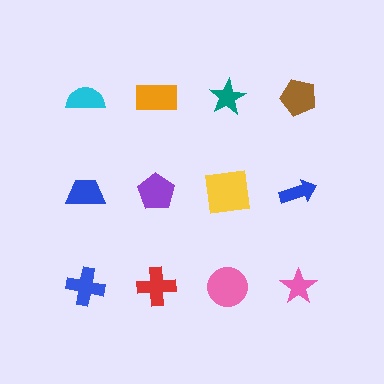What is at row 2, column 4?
A blue arrow.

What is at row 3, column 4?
A pink star.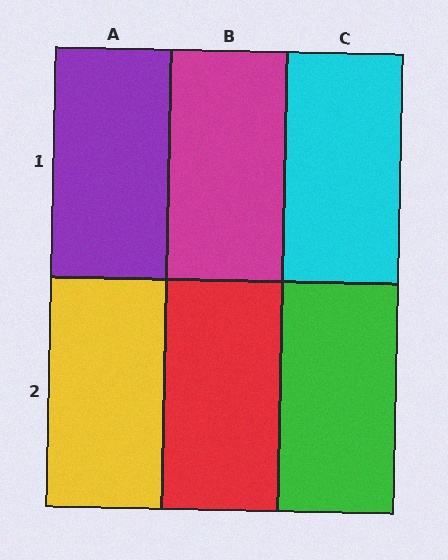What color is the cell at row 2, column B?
Red.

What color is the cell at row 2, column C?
Green.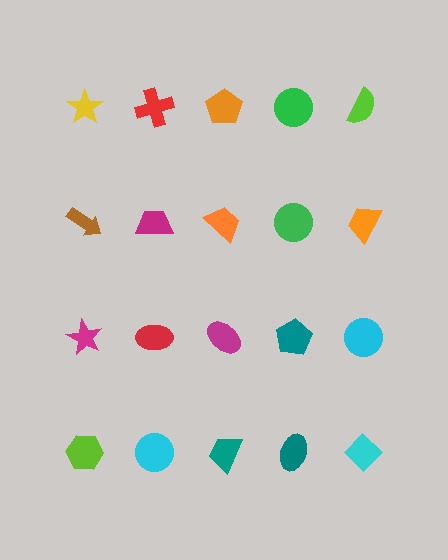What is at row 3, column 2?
A red ellipse.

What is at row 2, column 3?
An orange trapezoid.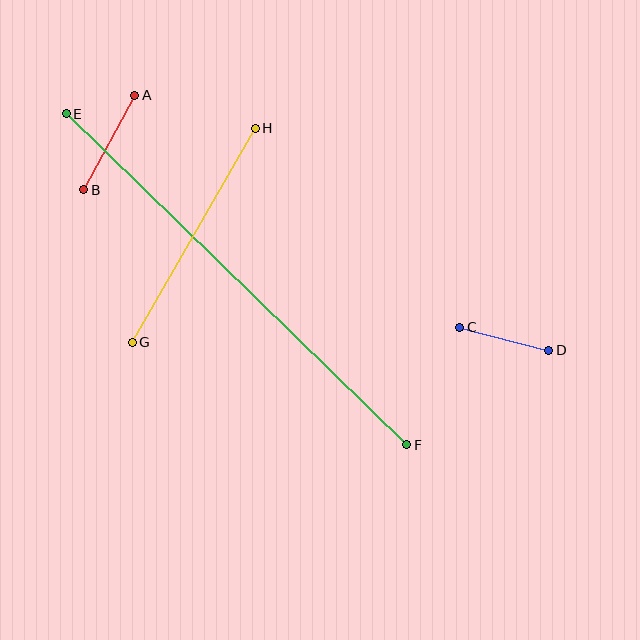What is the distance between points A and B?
The distance is approximately 107 pixels.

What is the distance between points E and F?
The distance is approximately 475 pixels.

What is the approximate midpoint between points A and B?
The midpoint is at approximately (109, 143) pixels.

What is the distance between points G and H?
The distance is approximately 247 pixels.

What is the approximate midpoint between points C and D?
The midpoint is at approximately (504, 339) pixels.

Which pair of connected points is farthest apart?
Points E and F are farthest apart.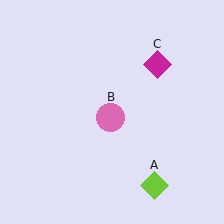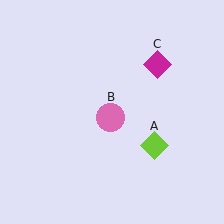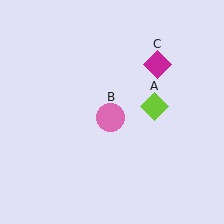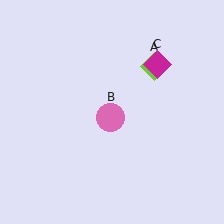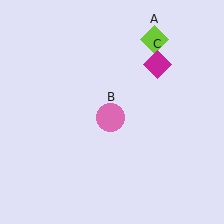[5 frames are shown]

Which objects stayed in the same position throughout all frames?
Pink circle (object B) and magenta diamond (object C) remained stationary.